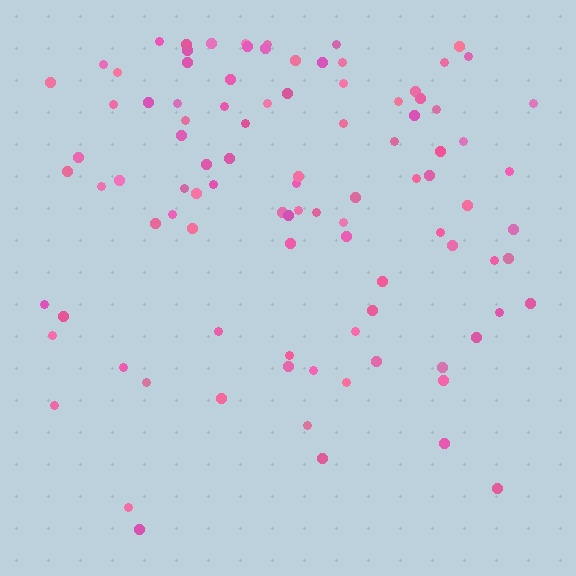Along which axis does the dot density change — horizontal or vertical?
Vertical.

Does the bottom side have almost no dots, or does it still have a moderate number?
Still a moderate number, just noticeably fewer than the top.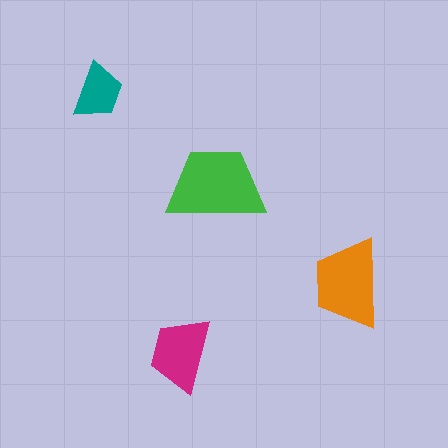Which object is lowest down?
The magenta trapezoid is bottommost.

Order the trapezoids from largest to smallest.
the green one, the orange one, the magenta one, the teal one.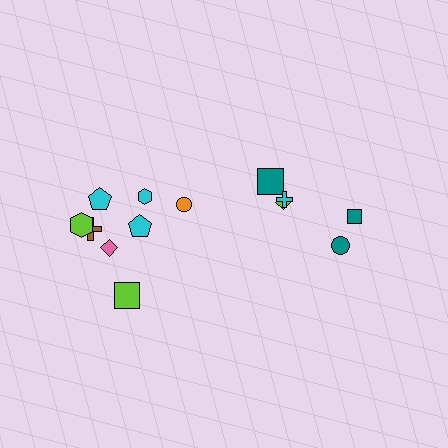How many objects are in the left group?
There are 8 objects.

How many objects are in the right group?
There are 5 objects.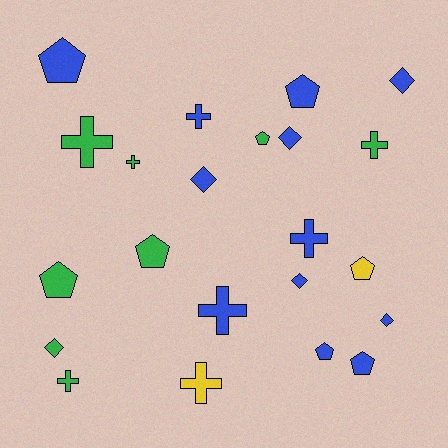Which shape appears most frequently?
Cross, with 8 objects.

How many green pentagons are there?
There are 3 green pentagons.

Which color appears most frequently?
Blue, with 12 objects.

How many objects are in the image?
There are 22 objects.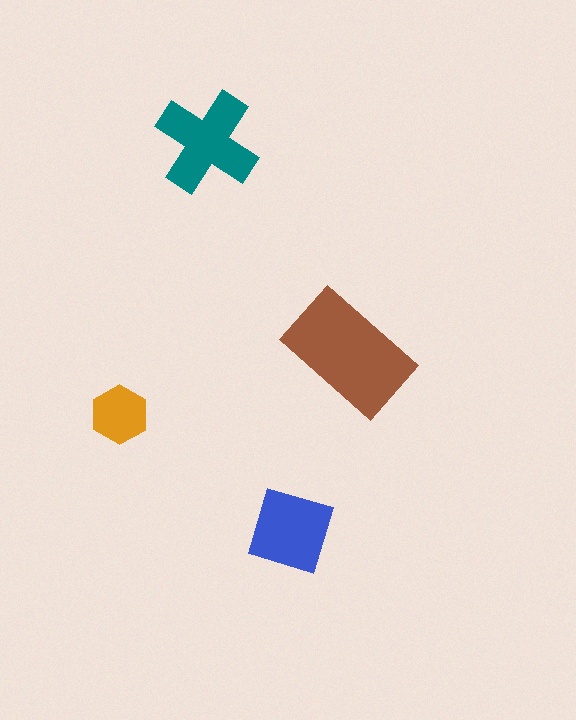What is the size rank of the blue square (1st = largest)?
3rd.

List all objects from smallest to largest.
The orange hexagon, the blue square, the teal cross, the brown rectangle.